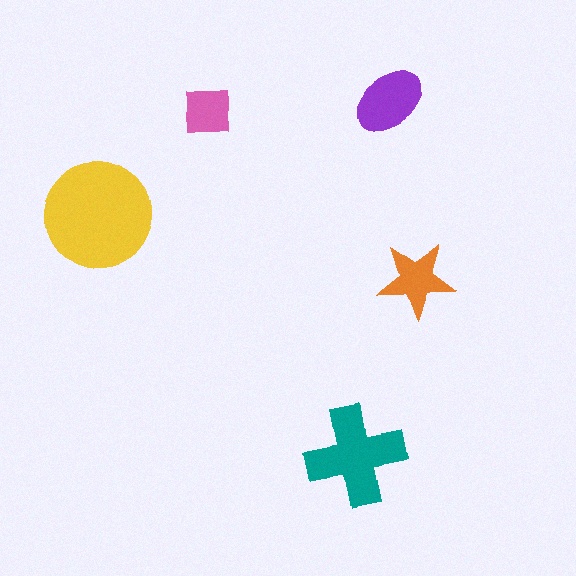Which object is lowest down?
The teal cross is bottommost.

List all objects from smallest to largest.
The pink square, the orange star, the purple ellipse, the teal cross, the yellow circle.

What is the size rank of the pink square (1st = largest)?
5th.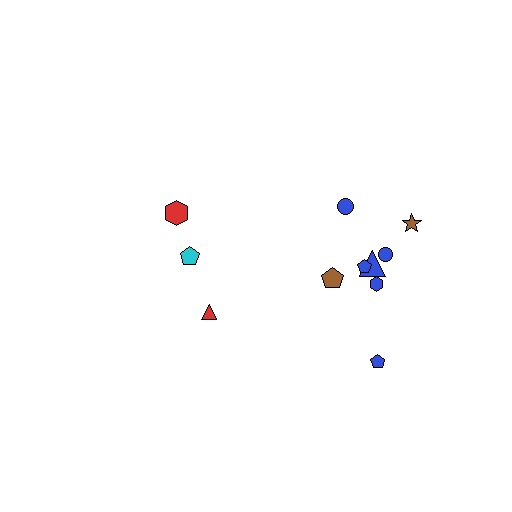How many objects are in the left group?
There are 3 objects.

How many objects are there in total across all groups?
There are 11 objects.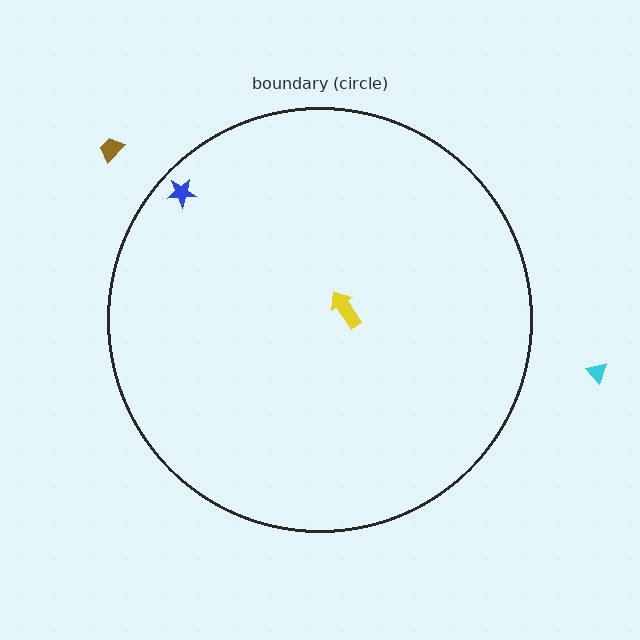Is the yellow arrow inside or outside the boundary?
Inside.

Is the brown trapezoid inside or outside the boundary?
Outside.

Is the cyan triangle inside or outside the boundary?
Outside.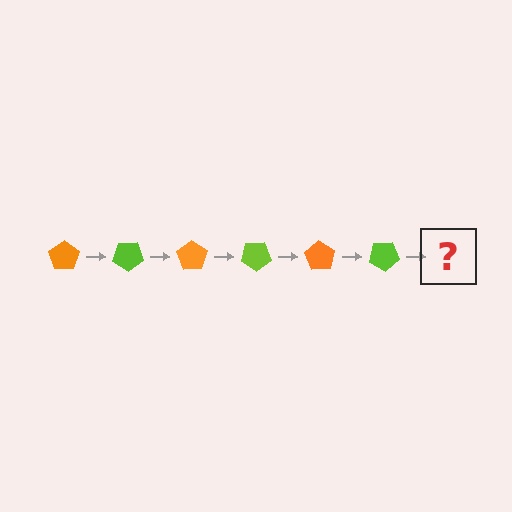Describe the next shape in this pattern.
It should be an orange pentagon, rotated 210 degrees from the start.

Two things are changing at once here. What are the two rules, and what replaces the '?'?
The two rules are that it rotates 35 degrees each step and the color cycles through orange and lime. The '?' should be an orange pentagon, rotated 210 degrees from the start.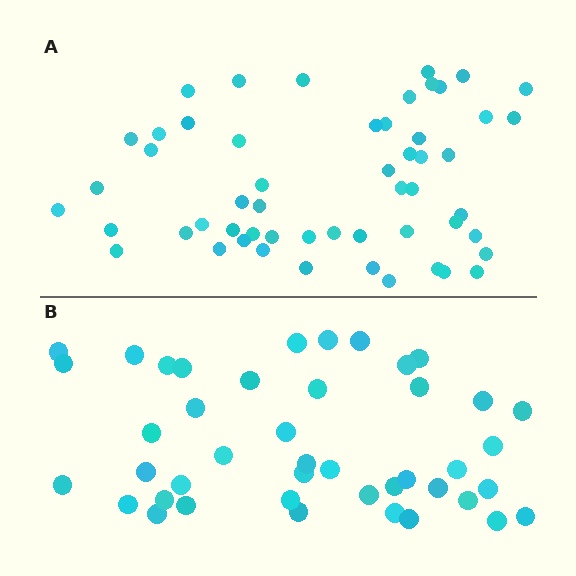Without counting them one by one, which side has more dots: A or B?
Region A (the top region) has more dots.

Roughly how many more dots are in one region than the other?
Region A has roughly 12 or so more dots than region B.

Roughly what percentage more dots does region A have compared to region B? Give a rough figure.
About 25% more.